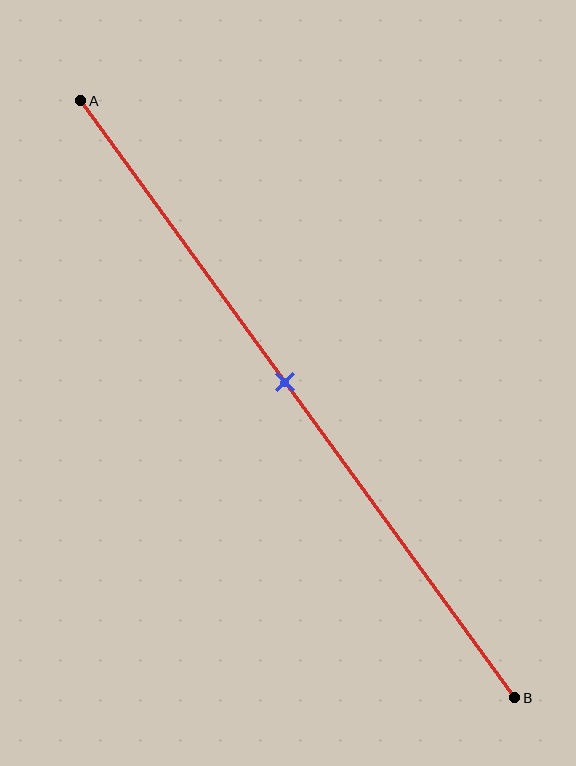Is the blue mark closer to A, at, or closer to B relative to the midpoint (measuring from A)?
The blue mark is approximately at the midpoint of segment AB.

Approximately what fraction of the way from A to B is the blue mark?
The blue mark is approximately 45% of the way from A to B.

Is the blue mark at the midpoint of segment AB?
Yes, the mark is approximately at the midpoint.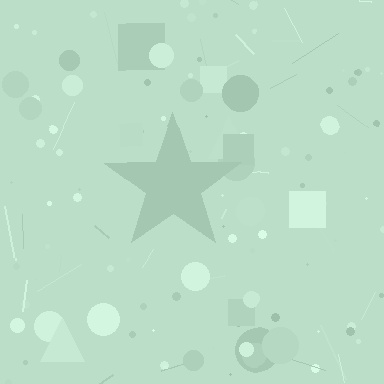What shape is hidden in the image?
A star is hidden in the image.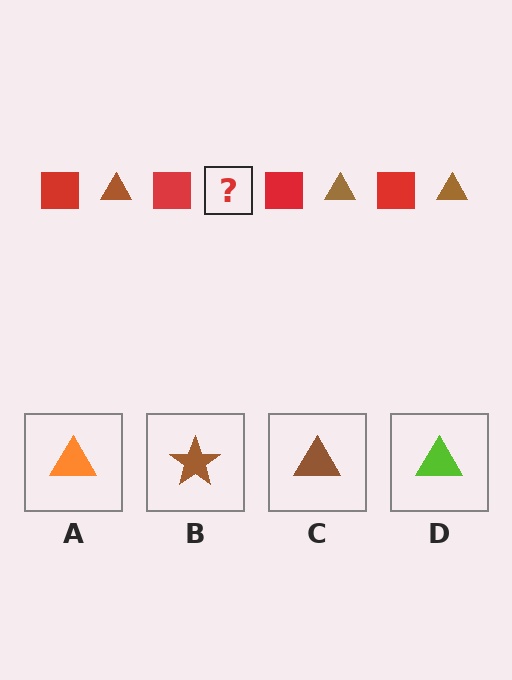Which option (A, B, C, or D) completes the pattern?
C.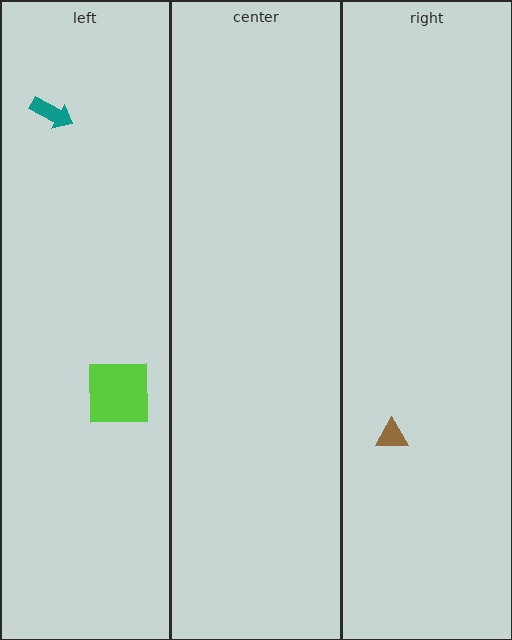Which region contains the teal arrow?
The left region.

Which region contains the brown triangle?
The right region.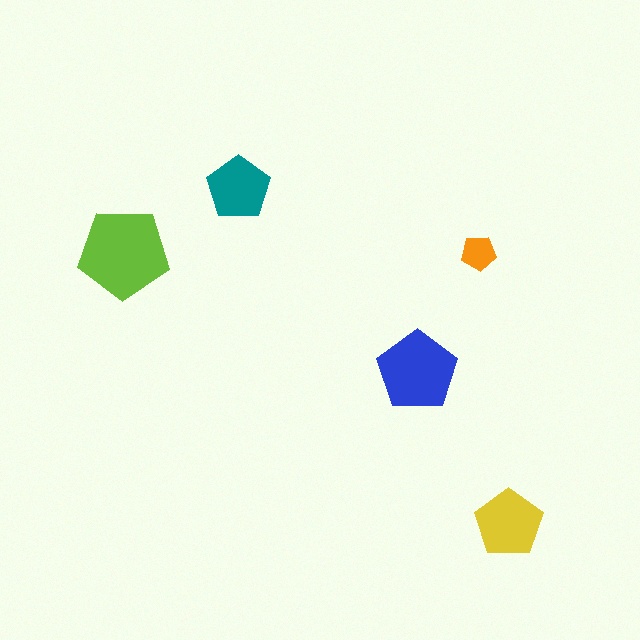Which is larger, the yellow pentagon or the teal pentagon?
The yellow one.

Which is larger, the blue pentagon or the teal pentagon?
The blue one.